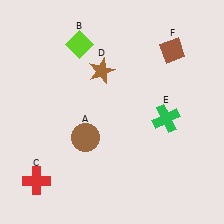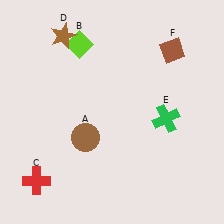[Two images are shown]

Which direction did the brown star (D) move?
The brown star (D) moved left.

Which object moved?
The brown star (D) moved left.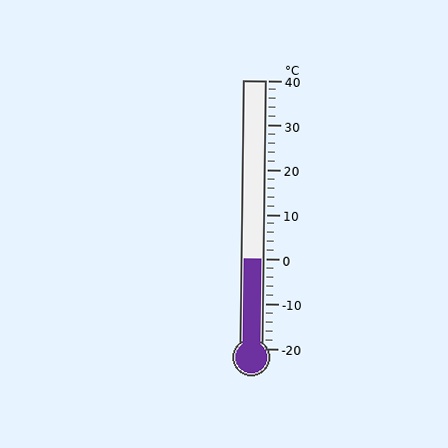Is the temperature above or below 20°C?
The temperature is below 20°C.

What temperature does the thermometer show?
The thermometer shows approximately 0°C.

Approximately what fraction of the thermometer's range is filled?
The thermometer is filled to approximately 35% of its range.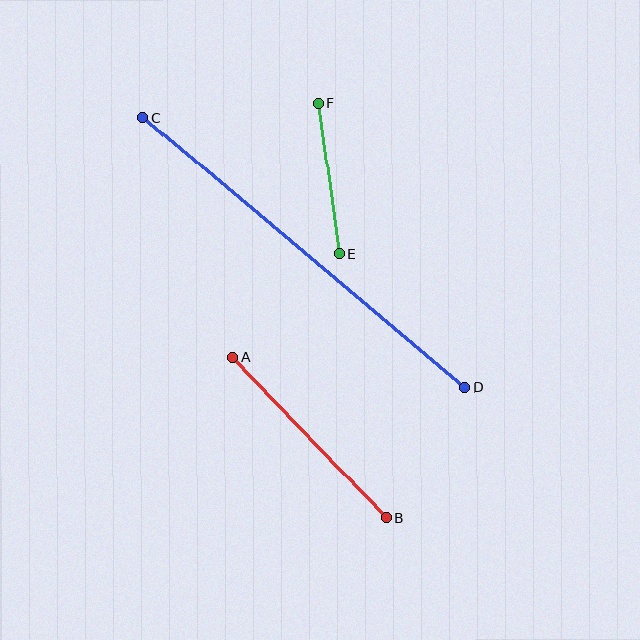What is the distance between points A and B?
The distance is approximately 221 pixels.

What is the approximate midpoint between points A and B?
The midpoint is at approximately (309, 437) pixels.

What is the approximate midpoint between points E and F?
The midpoint is at approximately (329, 178) pixels.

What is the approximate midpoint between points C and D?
The midpoint is at approximately (304, 252) pixels.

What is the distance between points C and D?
The distance is approximately 420 pixels.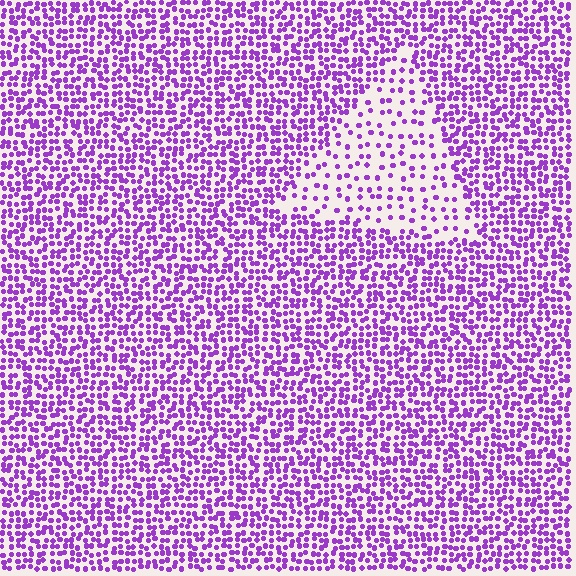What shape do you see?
I see a triangle.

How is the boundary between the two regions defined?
The boundary is defined by a change in element density (approximately 2.4x ratio). All elements are the same color, size, and shape.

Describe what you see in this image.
The image contains small purple elements arranged at two different densities. A triangle-shaped region is visible where the elements are less densely packed than the surrounding area.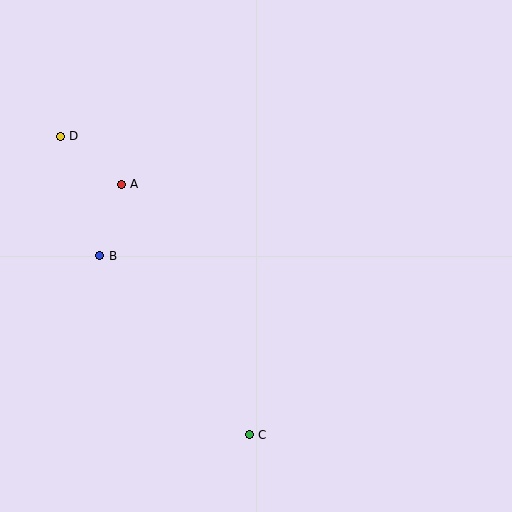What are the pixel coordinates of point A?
Point A is at (121, 184).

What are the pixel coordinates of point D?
Point D is at (60, 136).